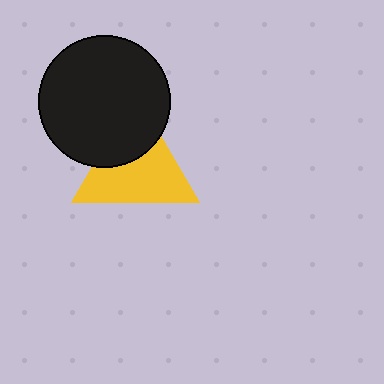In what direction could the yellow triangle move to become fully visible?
The yellow triangle could move down. That would shift it out from behind the black circle entirely.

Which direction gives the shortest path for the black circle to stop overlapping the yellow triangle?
Moving up gives the shortest separation.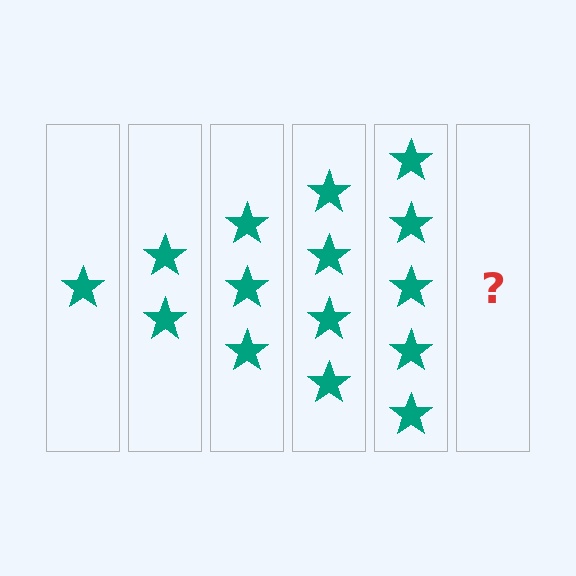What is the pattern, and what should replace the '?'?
The pattern is that each step adds one more star. The '?' should be 6 stars.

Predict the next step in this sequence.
The next step is 6 stars.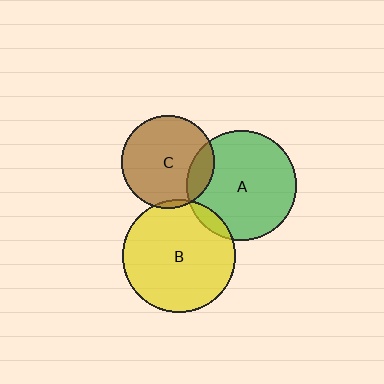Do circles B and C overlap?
Yes.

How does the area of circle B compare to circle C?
Approximately 1.5 times.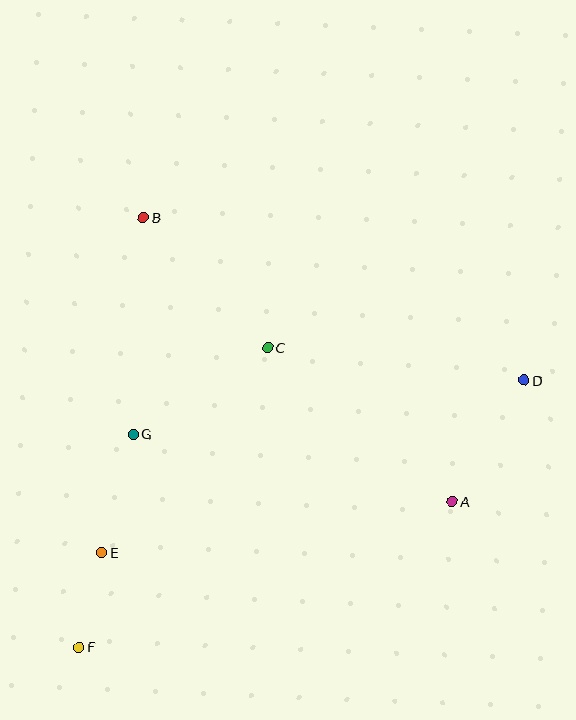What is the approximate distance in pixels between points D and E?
The distance between D and E is approximately 456 pixels.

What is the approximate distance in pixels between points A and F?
The distance between A and F is approximately 401 pixels.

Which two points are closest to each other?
Points E and F are closest to each other.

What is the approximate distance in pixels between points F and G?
The distance between F and G is approximately 219 pixels.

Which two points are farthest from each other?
Points D and F are farthest from each other.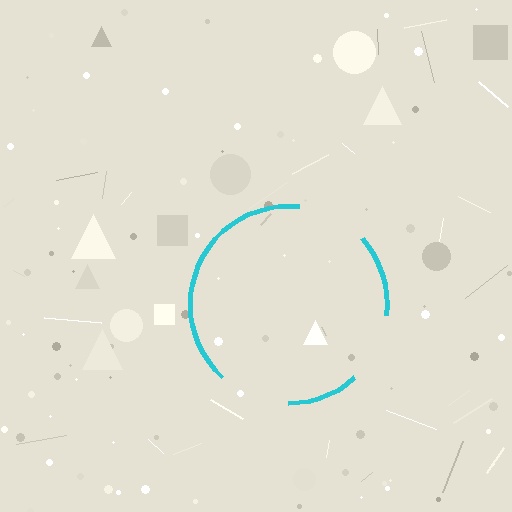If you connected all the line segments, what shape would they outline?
They would outline a circle.